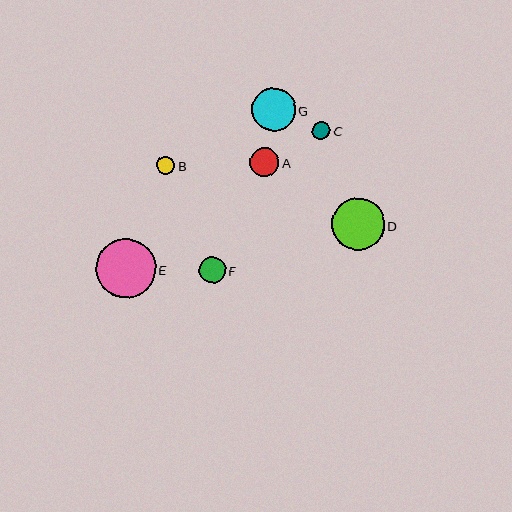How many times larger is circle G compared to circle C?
Circle G is approximately 2.5 times the size of circle C.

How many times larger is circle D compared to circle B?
Circle D is approximately 2.8 times the size of circle B.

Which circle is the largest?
Circle E is the largest with a size of approximately 60 pixels.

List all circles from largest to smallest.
From largest to smallest: E, D, G, A, F, B, C.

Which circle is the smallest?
Circle C is the smallest with a size of approximately 18 pixels.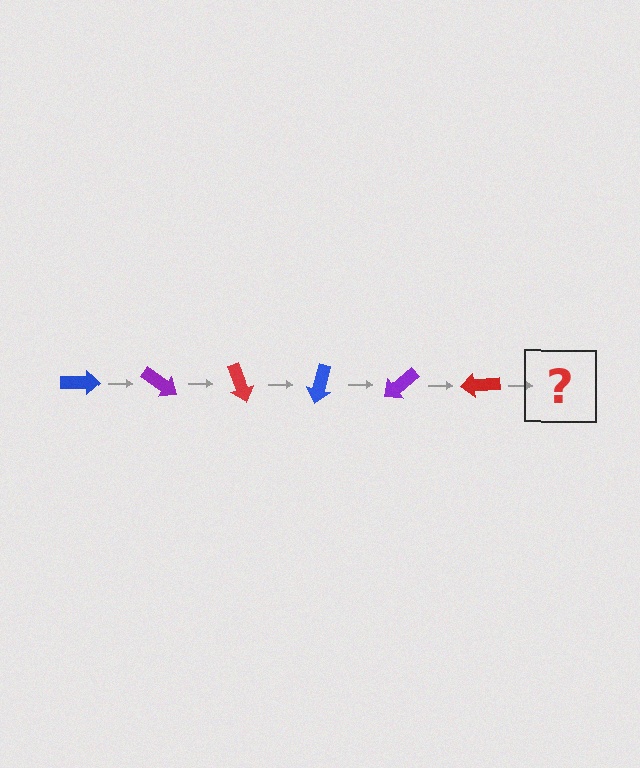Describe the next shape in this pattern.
It should be a blue arrow, rotated 210 degrees from the start.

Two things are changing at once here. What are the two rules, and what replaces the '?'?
The two rules are that it rotates 35 degrees each step and the color cycles through blue, purple, and red. The '?' should be a blue arrow, rotated 210 degrees from the start.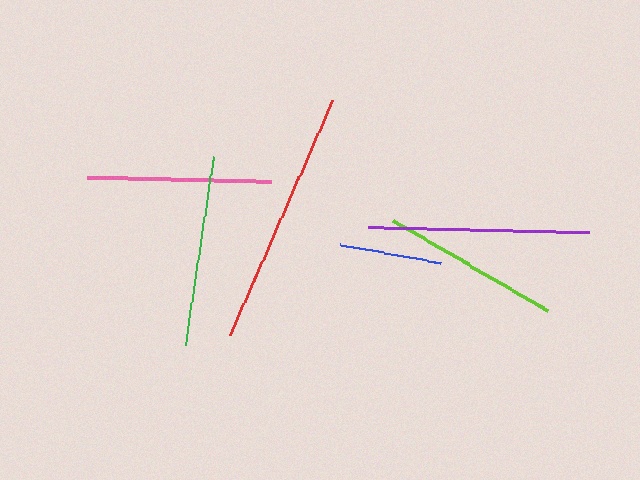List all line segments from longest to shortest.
From longest to shortest: red, purple, green, pink, lime, blue.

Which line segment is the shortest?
The blue line is the shortest at approximately 102 pixels.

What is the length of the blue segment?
The blue segment is approximately 102 pixels long.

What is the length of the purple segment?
The purple segment is approximately 221 pixels long.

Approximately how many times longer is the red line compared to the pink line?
The red line is approximately 1.4 times the length of the pink line.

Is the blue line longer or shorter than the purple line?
The purple line is longer than the blue line.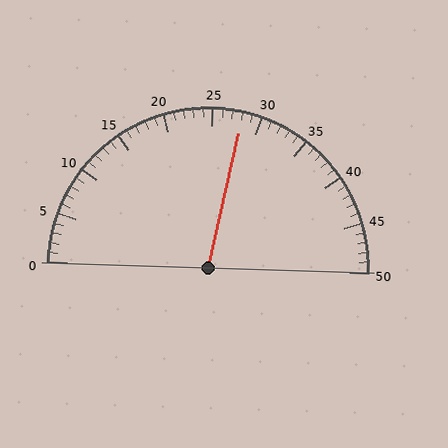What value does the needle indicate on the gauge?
The needle indicates approximately 28.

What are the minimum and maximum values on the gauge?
The gauge ranges from 0 to 50.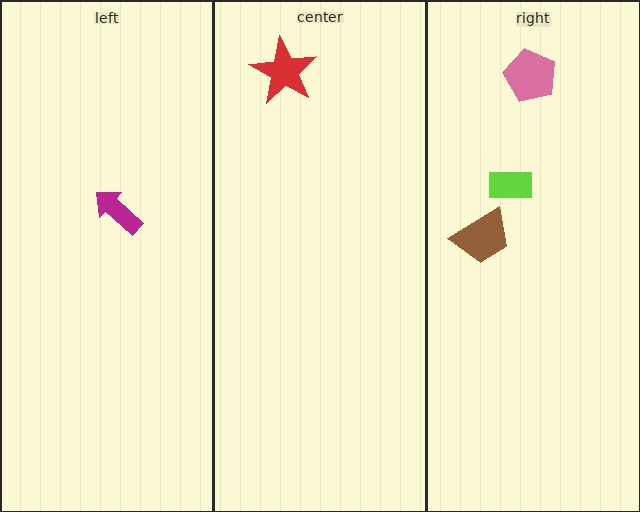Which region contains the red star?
The center region.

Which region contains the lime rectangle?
The right region.